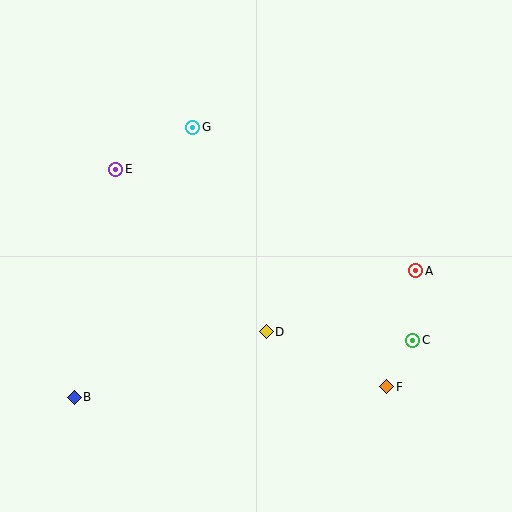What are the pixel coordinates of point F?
Point F is at (387, 387).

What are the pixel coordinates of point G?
Point G is at (193, 127).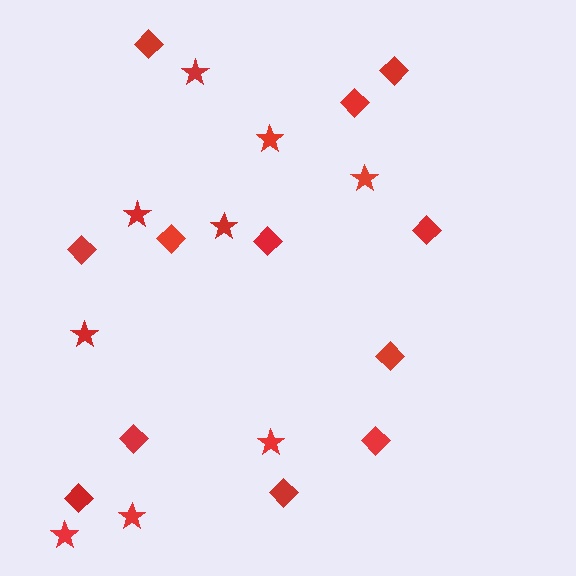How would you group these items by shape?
There are 2 groups: one group of diamonds (12) and one group of stars (9).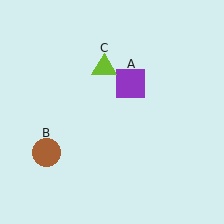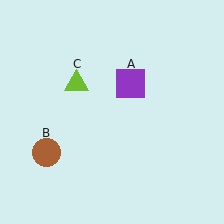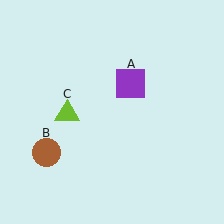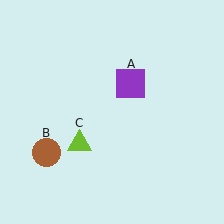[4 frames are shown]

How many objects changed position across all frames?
1 object changed position: lime triangle (object C).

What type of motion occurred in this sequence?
The lime triangle (object C) rotated counterclockwise around the center of the scene.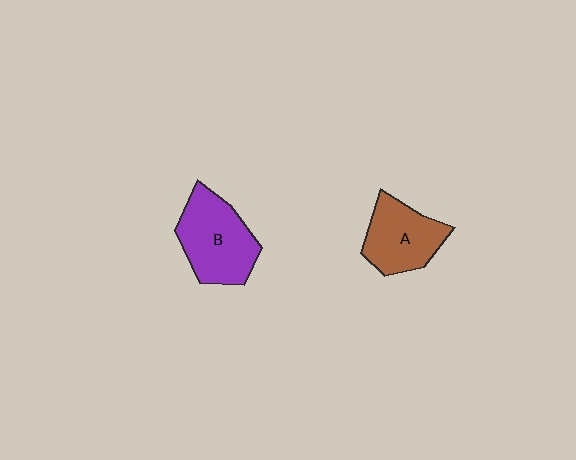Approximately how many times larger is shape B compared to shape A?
Approximately 1.2 times.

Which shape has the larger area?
Shape B (purple).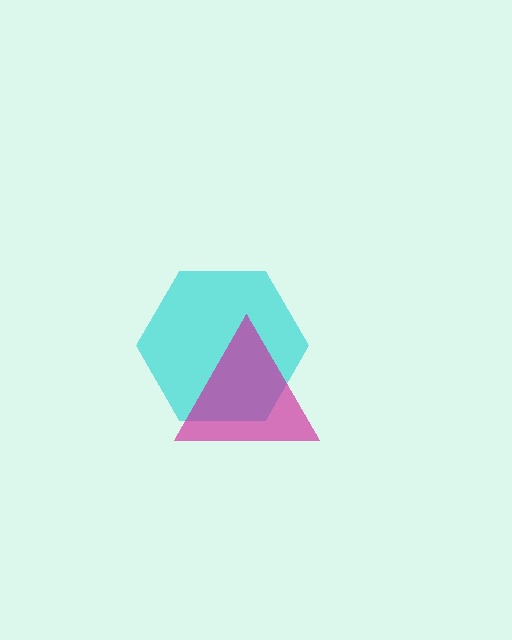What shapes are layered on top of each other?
The layered shapes are: a cyan hexagon, a magenta triangle.